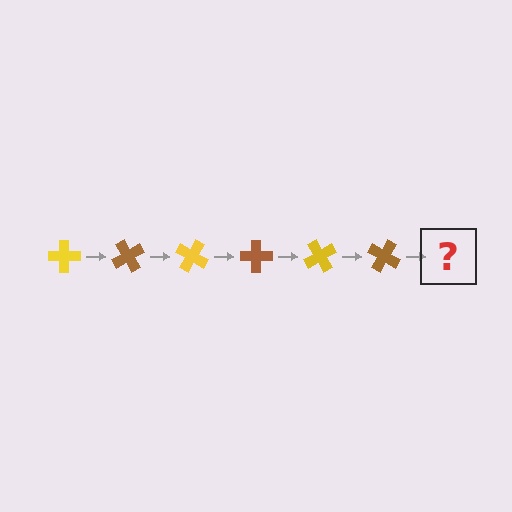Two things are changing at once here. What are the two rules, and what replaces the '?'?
The two rules are that it rotates 60 degrees each step and the color cycles through yellow and brown. The '?' should be a yellow cross, rotated 360 degrees from the start.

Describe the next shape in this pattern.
It should be a yellow cross, rotated 360 degrees from the start.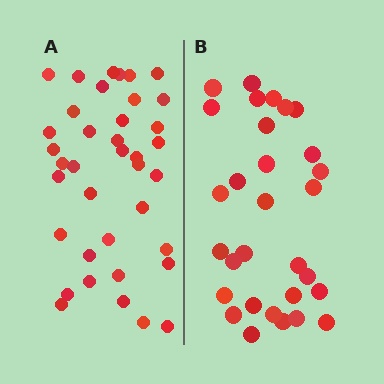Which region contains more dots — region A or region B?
Region A (the left region) has more dots.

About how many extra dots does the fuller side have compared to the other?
Region A has roughly 8 or so more dots than region B.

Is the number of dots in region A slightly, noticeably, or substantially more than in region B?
Region A has noticeably more, but not dramatically so. The ratio is roughly 1.3 to 1.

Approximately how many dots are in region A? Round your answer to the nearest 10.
About 40 dots. (The exact count is 38, which rounds to 40.)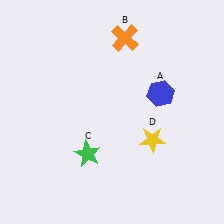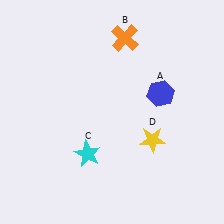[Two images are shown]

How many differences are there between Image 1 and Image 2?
There is 1 difference between the two images.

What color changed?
The star (C) changed from green in Image 1 to cyan in Image 2.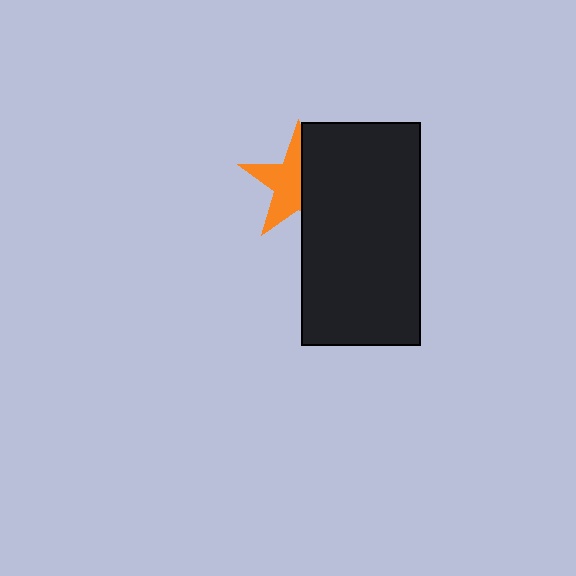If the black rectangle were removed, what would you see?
You would see the complete orange star.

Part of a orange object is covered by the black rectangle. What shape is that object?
It is a star.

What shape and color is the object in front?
The object in front is a black rectangle.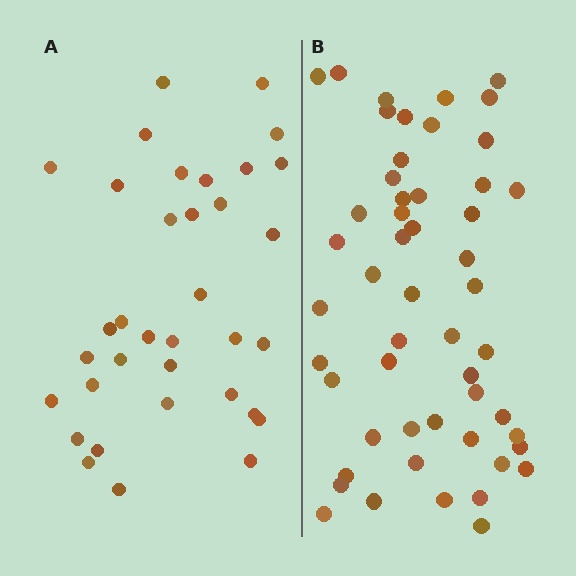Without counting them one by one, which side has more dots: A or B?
Region B (the right region) has more dots.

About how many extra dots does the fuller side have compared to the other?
Region B has approximately 15 more dots than region A.